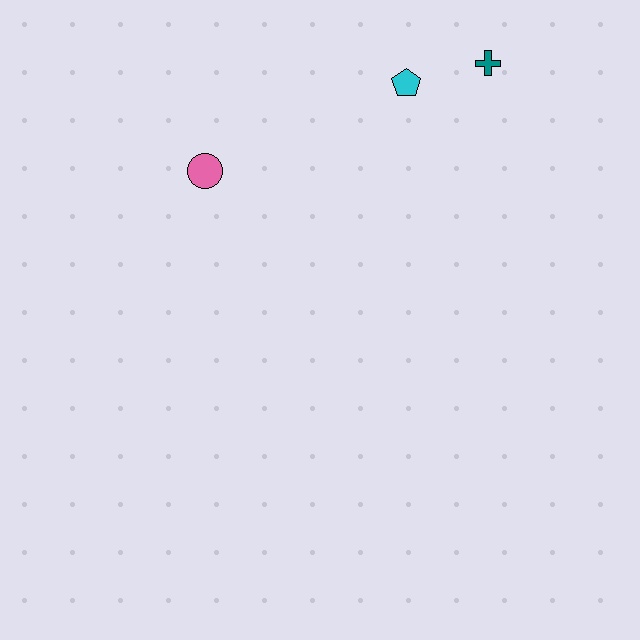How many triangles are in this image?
There are no triangles.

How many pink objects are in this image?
There is 1 pink object.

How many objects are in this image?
There are 3 objects.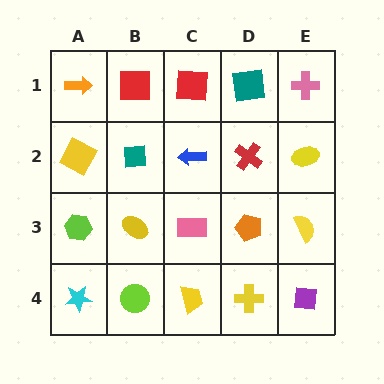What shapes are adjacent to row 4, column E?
A yellow semicircle (row 3, column E), a yellow cross (row 4, column D).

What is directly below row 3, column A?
A cyan star.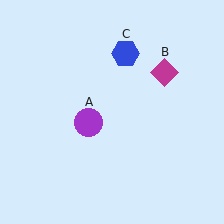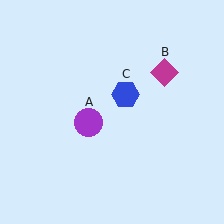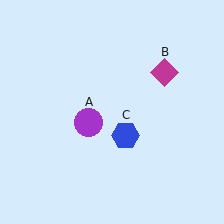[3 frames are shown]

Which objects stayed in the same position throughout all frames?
Purple circle (object A) and magenta diamond (object B) remained stationary.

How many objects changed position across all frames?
1 object changed position: blue hexagon (object C).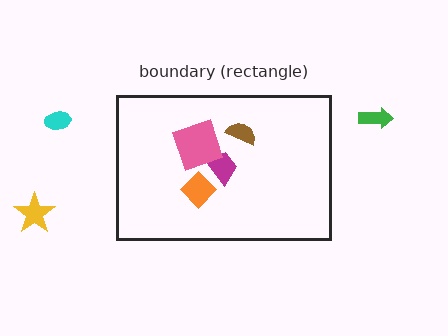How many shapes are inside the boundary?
4 inside, 3 outside.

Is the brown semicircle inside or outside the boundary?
Inside.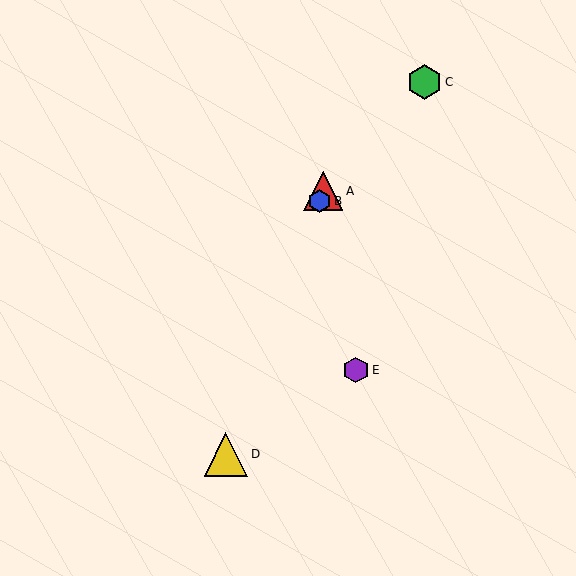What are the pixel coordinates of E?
Object E is at (356, 370).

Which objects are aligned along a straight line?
Objects A, B, D are aligned along a straight line.